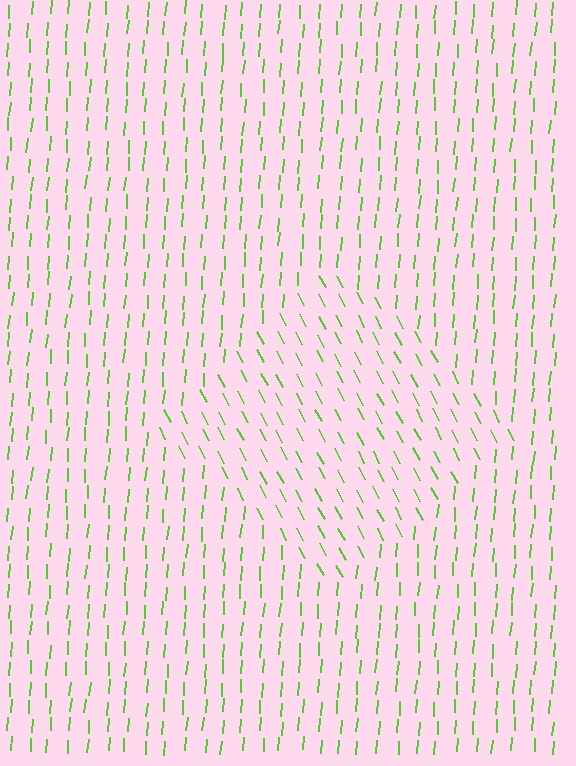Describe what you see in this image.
The image is filled with small lime line segments. A diamond region in the image has lines oriented differently from the surrounding lines, creating a visible texture boundary.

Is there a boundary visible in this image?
Yes, there is a texture boundary formed by a change in line orientation.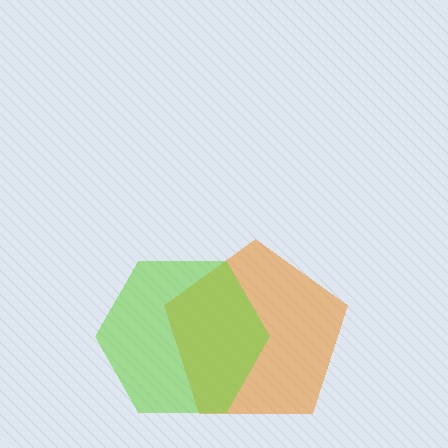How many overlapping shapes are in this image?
There are 2 overlapping shapes in the image.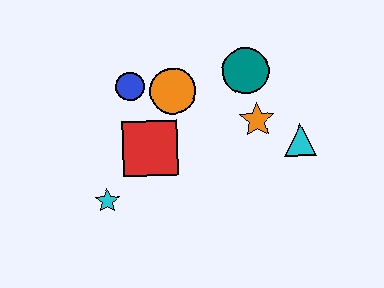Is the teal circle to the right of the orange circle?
Yes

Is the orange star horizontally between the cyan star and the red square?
No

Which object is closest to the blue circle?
The orange circle is closest to the blue circle.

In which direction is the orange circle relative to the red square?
The orange circle is above the red square.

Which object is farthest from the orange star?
The cyan star is farthest from the orange star.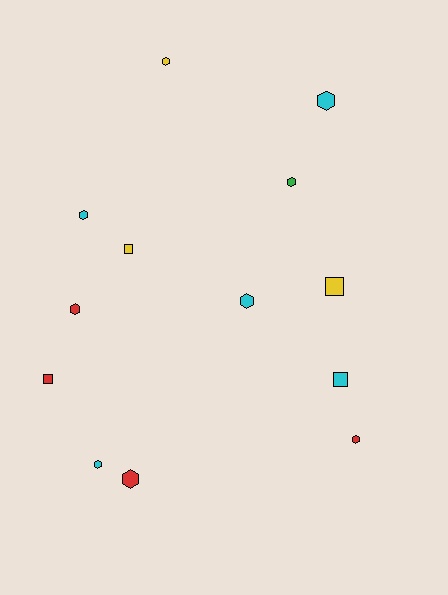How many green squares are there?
There are no green squares.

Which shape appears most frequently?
Hexagon, with 9 objects.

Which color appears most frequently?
Cyan, with 5 objects.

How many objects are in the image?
There are 13 objects.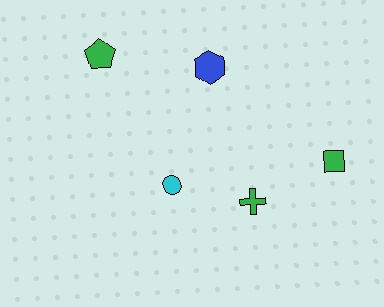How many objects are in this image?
There are 5 objects.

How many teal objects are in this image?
There are no teal objects.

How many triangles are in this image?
There are no triangles.